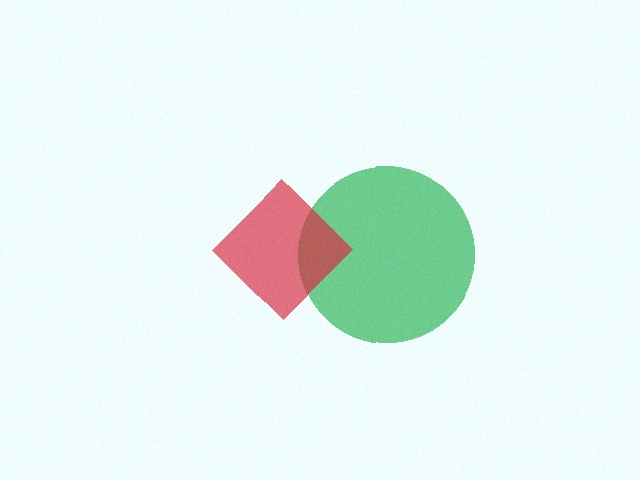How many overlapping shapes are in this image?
There are 2 overlapping shapes in the image.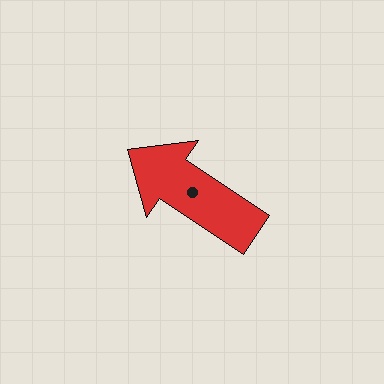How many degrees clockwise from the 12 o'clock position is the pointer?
Approximately 304 degrees.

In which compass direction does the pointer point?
Northwest.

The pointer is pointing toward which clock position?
Roughly 10 o'clock.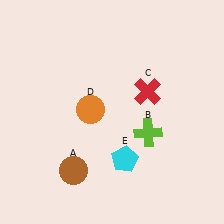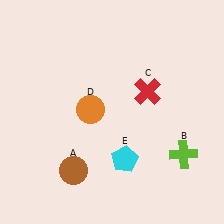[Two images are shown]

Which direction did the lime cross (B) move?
The lime cross (B) moved right.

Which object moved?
The lime cross (B) moved right.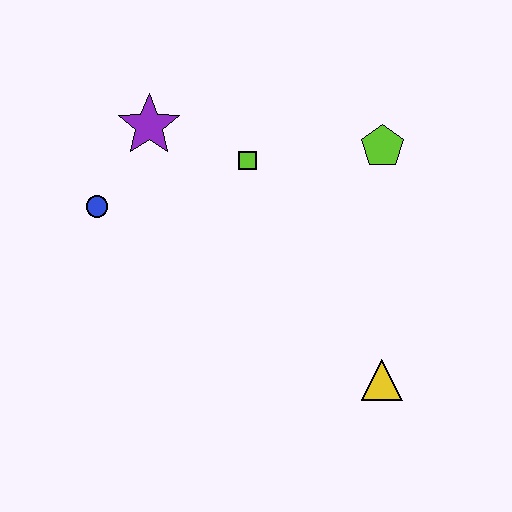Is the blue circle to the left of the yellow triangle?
Yes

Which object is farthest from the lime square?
The yellow triangle is farthest from the lime square.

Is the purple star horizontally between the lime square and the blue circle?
Yes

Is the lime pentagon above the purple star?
No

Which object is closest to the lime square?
The purple star is closest to the lime square.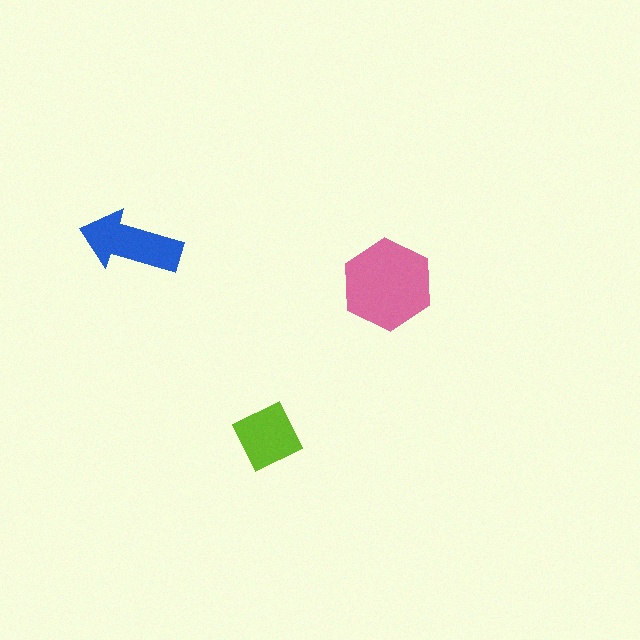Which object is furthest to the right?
The pink hexagon is rightmost.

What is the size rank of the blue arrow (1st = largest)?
2nd.